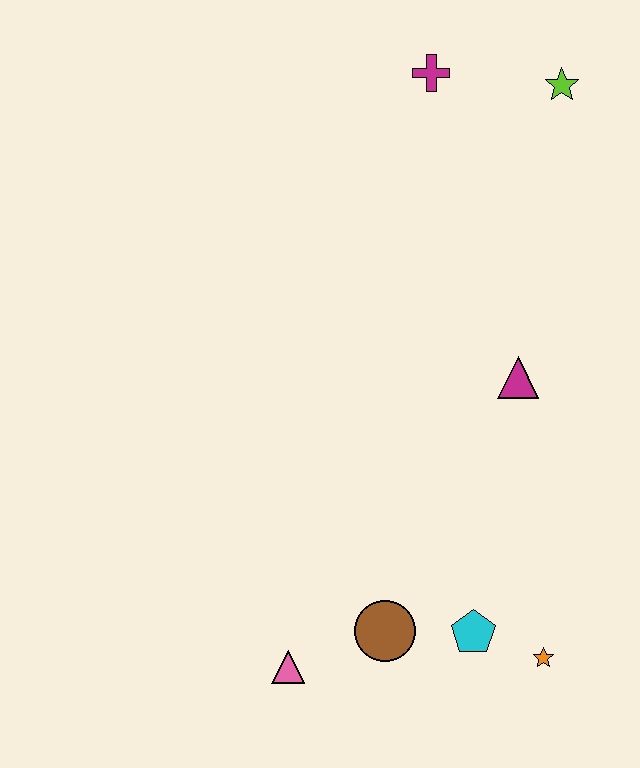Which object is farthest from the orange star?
The magenta cross is farthest from the orange star.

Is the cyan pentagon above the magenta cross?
No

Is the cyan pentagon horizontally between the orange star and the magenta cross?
Yes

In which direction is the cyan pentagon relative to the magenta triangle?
The cyan pentagon is below the magenta triangle.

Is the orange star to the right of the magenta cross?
Yes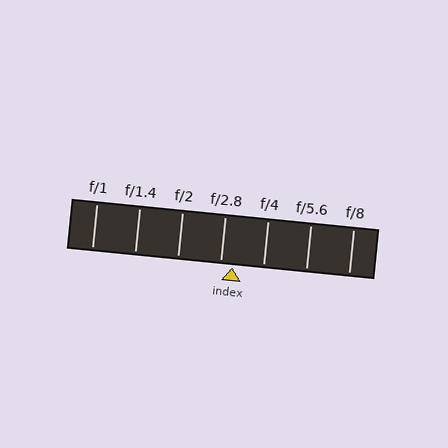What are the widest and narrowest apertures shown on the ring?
The widest aperture shown is f/1 and the narrowest is f/8.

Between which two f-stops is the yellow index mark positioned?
The index mark is between f/2.8 and f/4.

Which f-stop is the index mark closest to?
The index mark is closest to f/2.8.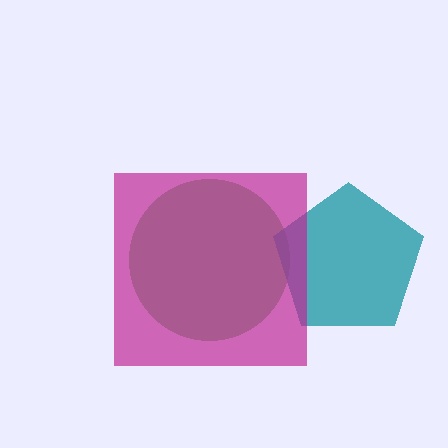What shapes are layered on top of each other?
The layered shapes are: a green circle, a teal pentagon, a magenta square.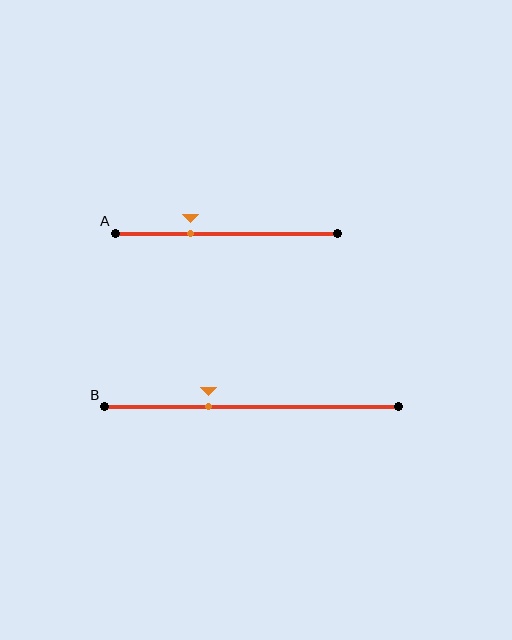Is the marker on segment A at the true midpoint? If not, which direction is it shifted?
No, the marker on segment A is shifted to the left by about 16% of the segment length.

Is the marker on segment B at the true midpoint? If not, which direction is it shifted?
No, the marker on segment B is shifted to the left by about 15% of the segment length.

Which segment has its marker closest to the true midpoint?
Segment B has its marker closest to the true midpoint.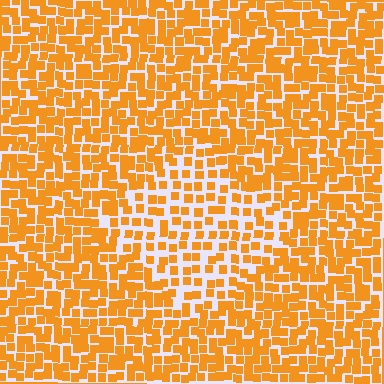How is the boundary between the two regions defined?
The boundary is defined by a change in element density (approximately 1.8x ratio). All elements are the same color, size, and shape.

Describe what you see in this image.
The image contains small orange elements arranged at two different densities. A diamond-shaped region is visible where the elements are less densely packed than the surrounding area.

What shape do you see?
I see a diamond.